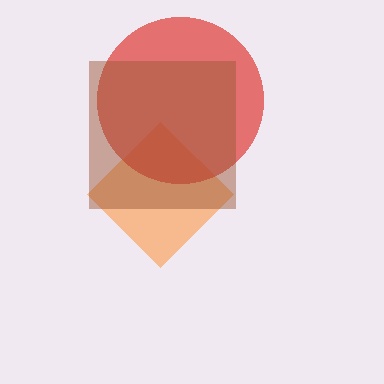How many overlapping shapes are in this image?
There are 3 overlapping shapes in the image.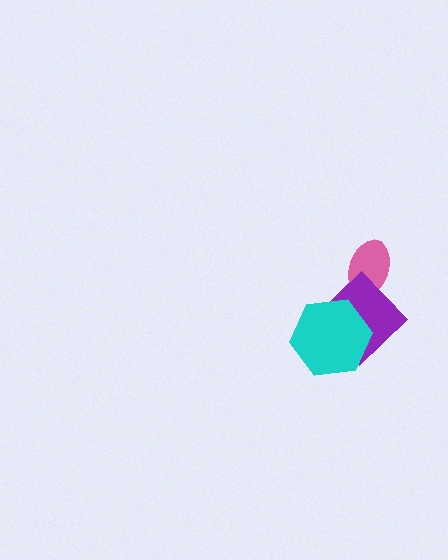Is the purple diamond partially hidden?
Yes, it is partially covered by another shape.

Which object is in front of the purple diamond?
The cyan hexagon is in front of the purple diamond.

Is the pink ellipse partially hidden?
Yes, it is partially covered by another shape.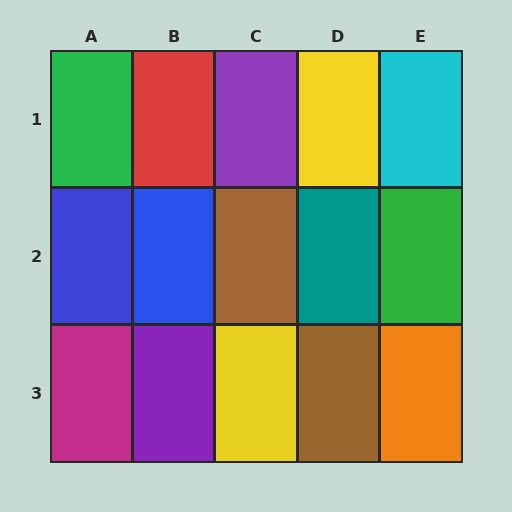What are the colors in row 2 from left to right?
Blue, blue, brown, teal, green.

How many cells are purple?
2 cells are purple.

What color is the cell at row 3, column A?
Magenta.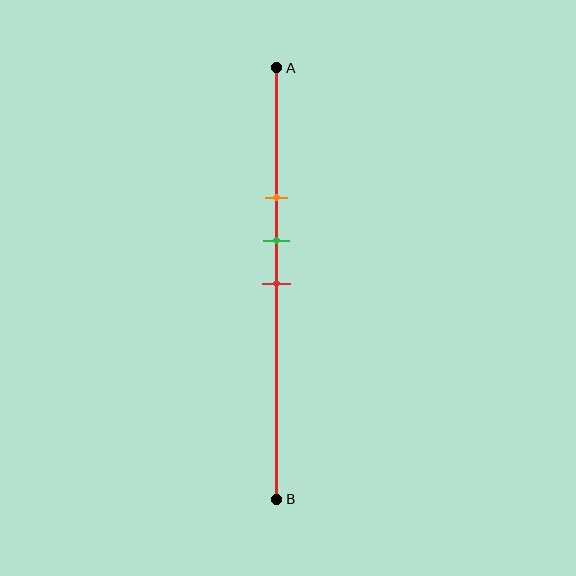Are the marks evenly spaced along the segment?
Yes, the marks are approximately evenly spaced.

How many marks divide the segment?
There are 3 marks dividing the segment.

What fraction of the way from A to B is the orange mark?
The orange mark is approximately 30% (0.3) of the way from A to B.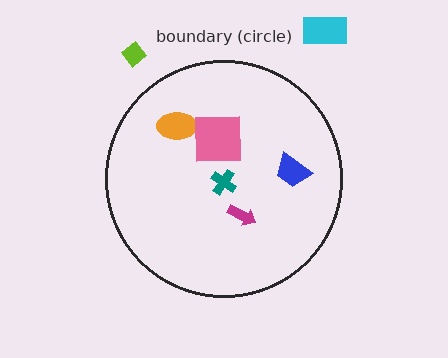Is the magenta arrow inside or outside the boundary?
Inside.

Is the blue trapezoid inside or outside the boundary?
Inside.